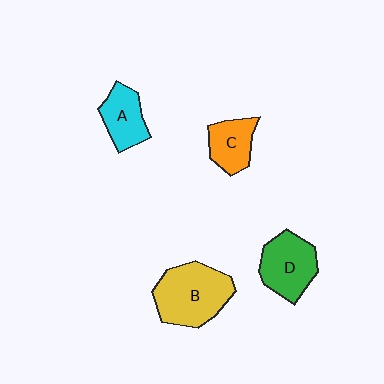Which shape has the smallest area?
Shape C (orange).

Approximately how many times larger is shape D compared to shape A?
Approximately 1.4 times.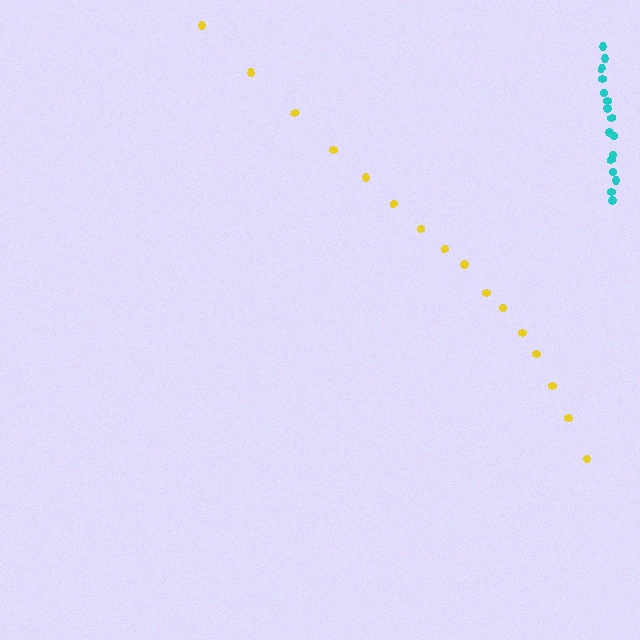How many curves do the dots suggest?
There are 2 distinct paths.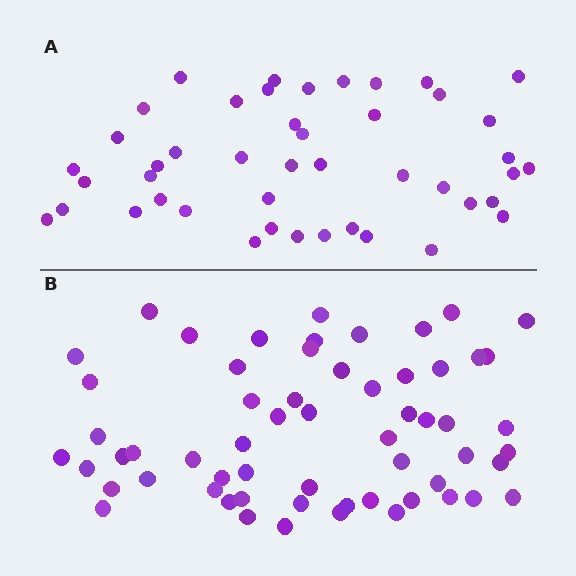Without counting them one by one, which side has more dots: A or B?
Region B (the bottom region) has more dots.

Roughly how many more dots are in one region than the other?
Region B has approximately 15 more dots than region A.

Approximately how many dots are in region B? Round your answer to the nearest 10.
About 60 dots.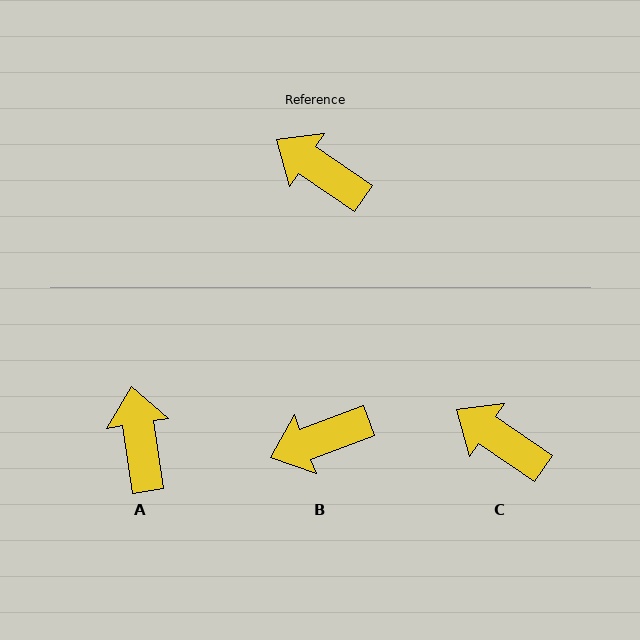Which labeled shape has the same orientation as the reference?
C.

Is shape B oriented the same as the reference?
No, it is off by about 54 degrees.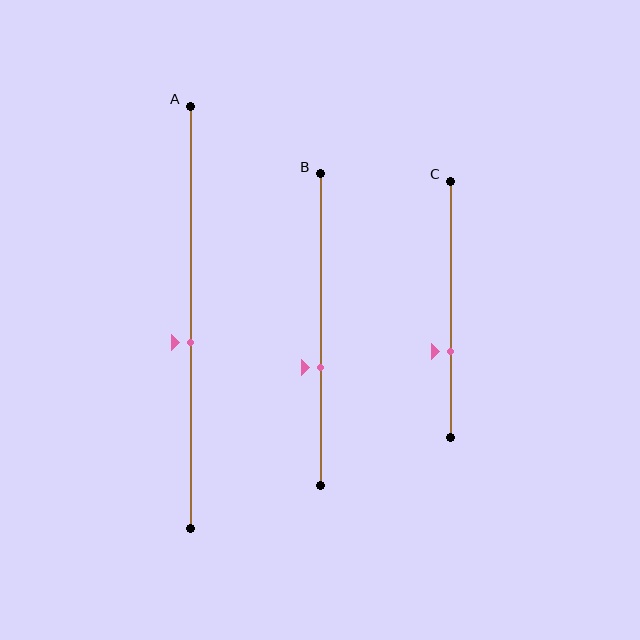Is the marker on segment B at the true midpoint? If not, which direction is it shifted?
No, the marker on segment B is shifted downward by about 12% of the segment length.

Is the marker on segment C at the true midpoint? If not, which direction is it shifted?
No, the marker on segment C is shifted downward by about 16% of the segment length.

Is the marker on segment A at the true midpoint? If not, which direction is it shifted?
No, the marker on segment A is shifted downward by about 6% of the segment length.